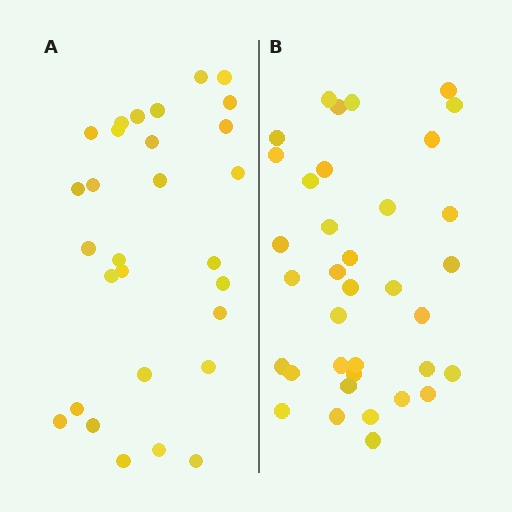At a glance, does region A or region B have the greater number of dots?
Region B (the right region) has more dots.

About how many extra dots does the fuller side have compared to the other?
Region B has roughly 8 or so more dots than region A.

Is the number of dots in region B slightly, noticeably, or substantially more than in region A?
Region B has only slightly more — the two regions are fairly close. The ratio is roughly 1.2 to 1.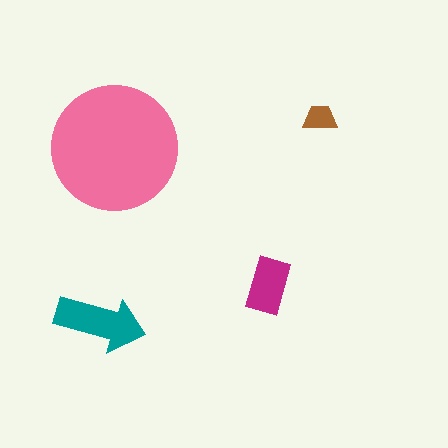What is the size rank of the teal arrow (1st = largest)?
2nd.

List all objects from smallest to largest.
The brown trapezoid, the magenta rectangle, the teal arrow, the pink circle.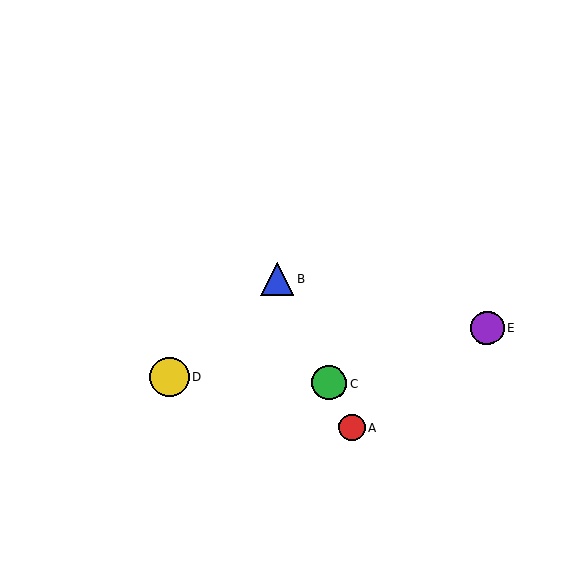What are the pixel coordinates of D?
Object D is at (170, 376).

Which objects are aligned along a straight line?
Objects A, B, C are aligned along a straight line.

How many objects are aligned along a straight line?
3 objects (A, B, C) are aligned along a straight line.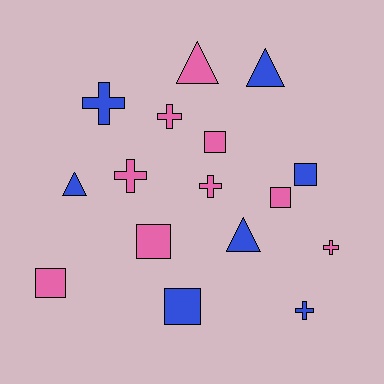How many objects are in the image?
There are 16 objects.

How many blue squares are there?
There are 2 blue squares.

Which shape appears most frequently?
Cross, with 6 objects.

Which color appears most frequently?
Pink, with 9 objects.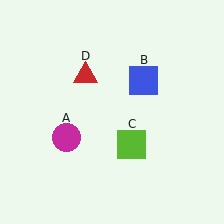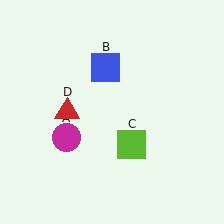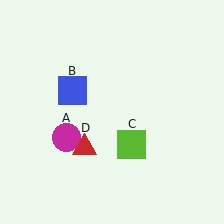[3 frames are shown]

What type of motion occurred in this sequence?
The blue square (object B), red triangle (object D) rotated counterclockwise around the center of the scene.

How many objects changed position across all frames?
2 objects changed position: blue square (object B), red triangle (object D).